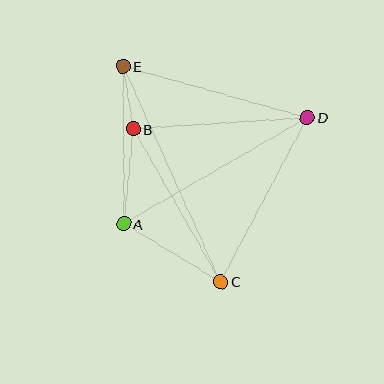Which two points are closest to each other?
Points B and E are closest to each other.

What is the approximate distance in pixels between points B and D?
The distance between B and D is approximately 174 pixels.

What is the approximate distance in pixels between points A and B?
The distance between A and B is approximately 95 pixels.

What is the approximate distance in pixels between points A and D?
The distance between A and D is approximately 212 pixels.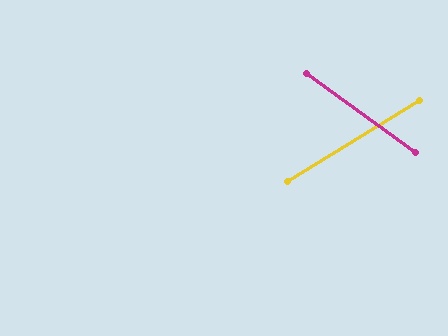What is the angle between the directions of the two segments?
Approximately 67 degrees.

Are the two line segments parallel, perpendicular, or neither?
Neither parallel nor perpendicular — they differ by about 67°.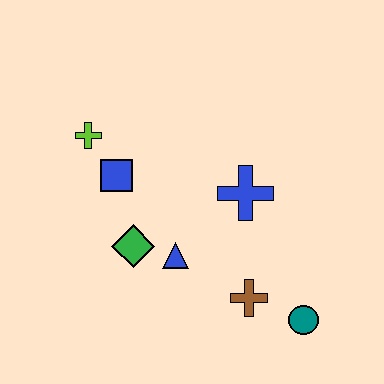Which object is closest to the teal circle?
The brown cross is closest to the teal circle.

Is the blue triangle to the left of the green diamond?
No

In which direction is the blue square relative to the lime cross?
The blue square is below the lime cross.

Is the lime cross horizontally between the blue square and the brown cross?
No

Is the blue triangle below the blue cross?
Yes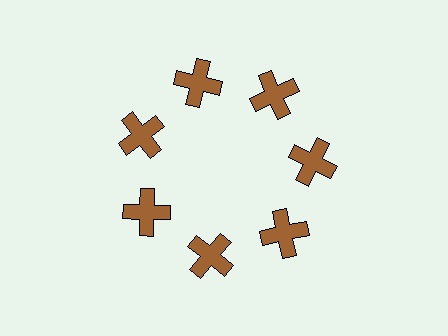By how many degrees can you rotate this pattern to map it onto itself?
The pattern maps onto itself every 51 degrees of rotation.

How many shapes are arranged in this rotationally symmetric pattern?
There are 7 shapes, arranged in 7 groups of 1.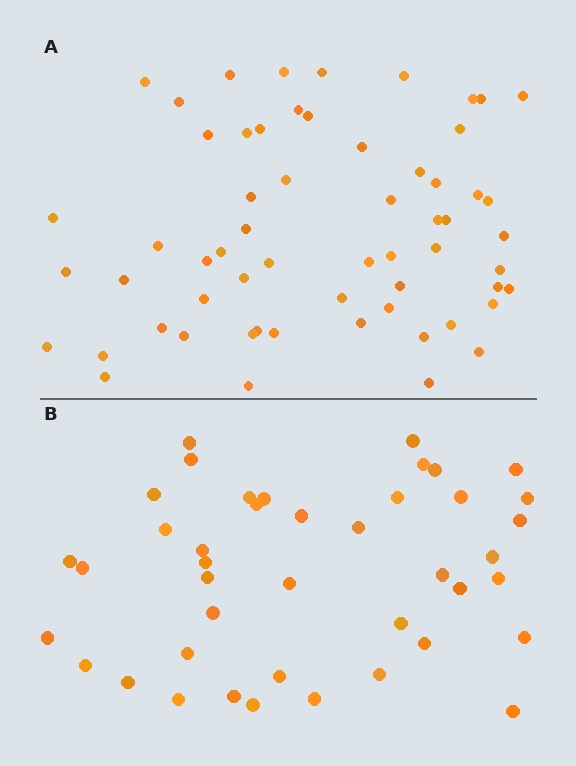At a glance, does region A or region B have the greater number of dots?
Region A (the top region) has more dots.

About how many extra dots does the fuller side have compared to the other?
Region A has approximately 20 more dots than region B.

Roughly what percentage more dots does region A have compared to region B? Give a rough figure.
About 45% more.